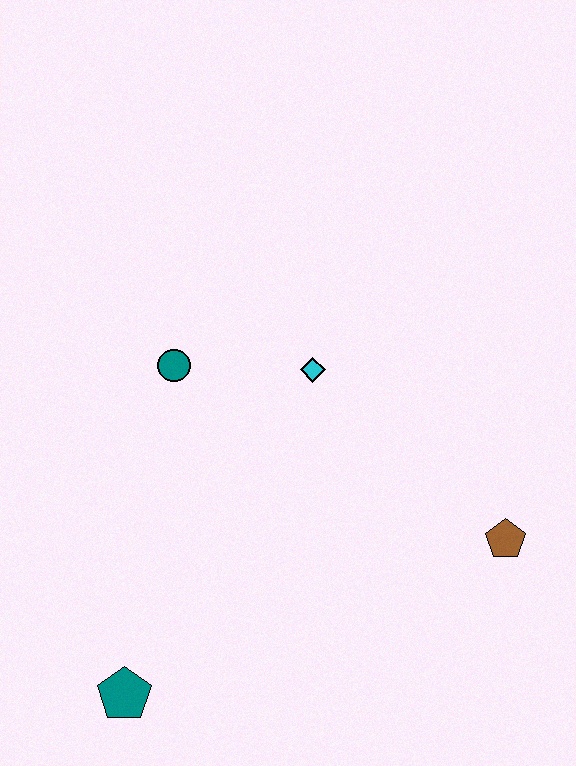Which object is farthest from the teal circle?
The brown pentagon is farthest from the teal circle.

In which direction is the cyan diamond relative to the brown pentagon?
The cyan diamond is to the left of the brown pentagon.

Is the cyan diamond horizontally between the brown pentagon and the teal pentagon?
Yes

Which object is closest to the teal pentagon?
The teal circle is closest to the teal pentagon.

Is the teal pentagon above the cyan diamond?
No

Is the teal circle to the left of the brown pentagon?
Yes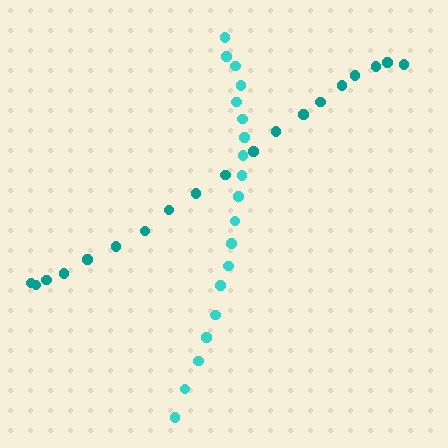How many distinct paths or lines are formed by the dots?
There are 2 distinct paths.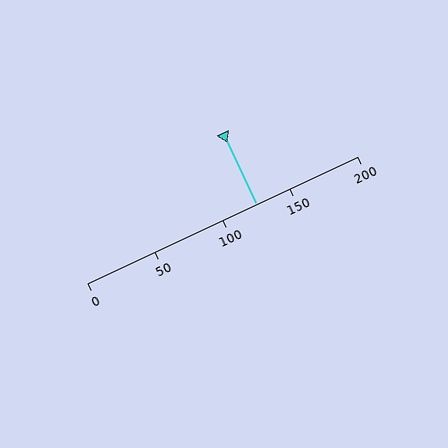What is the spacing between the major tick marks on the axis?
The major ticks are spaced 50 apart.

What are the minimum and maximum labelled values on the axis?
The axis runs from 0 to 200.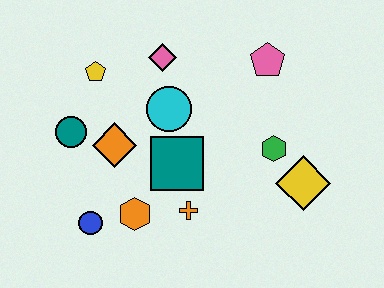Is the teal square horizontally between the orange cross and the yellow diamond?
No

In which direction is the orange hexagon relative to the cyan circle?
The orange hexagon is below the cyan circle.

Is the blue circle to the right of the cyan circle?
No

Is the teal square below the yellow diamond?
No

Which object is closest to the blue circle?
The orange hexagon is closest to the blue circle.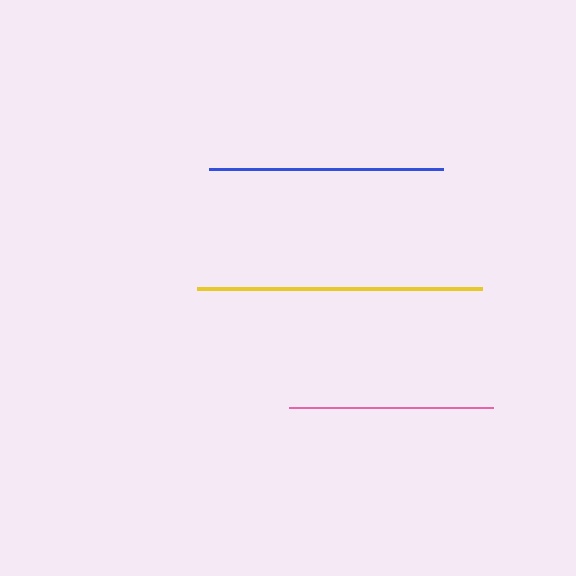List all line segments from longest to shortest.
From longest to shortest: yellow, blue, pink.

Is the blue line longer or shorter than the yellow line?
The yellow line is longer than the blue line.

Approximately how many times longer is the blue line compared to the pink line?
The blue line is approximately 1.1 times the length of the pink line.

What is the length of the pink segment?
The pink segment is approximately 204 pixels long.